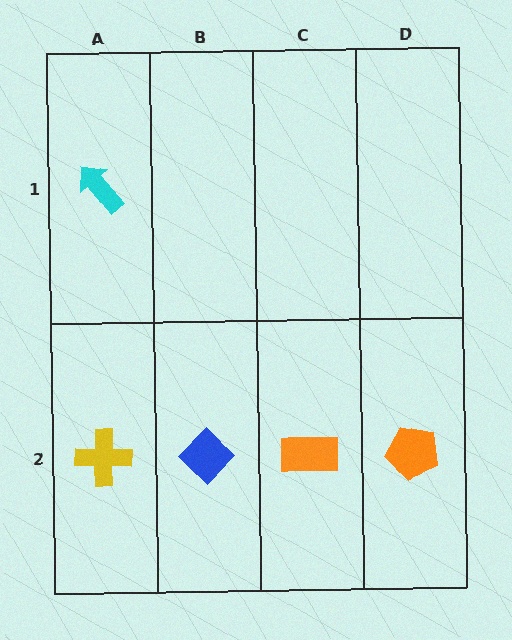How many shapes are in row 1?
1 shape.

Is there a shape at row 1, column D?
No, that cell is empty.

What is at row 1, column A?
A cyan arrow.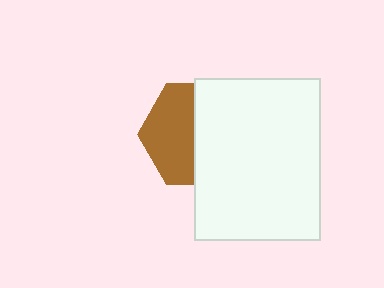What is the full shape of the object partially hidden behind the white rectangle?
The partially hidden object is a brown hexagon.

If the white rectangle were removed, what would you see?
You would see the complete brown hexagon.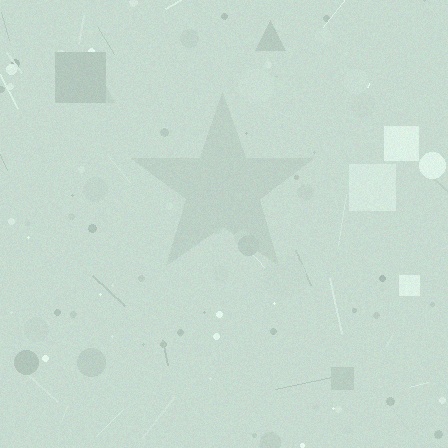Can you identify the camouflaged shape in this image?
The camouflaged shape is a star.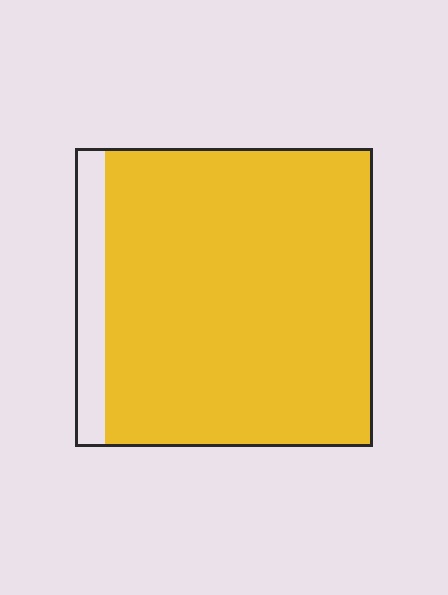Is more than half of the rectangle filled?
Yes.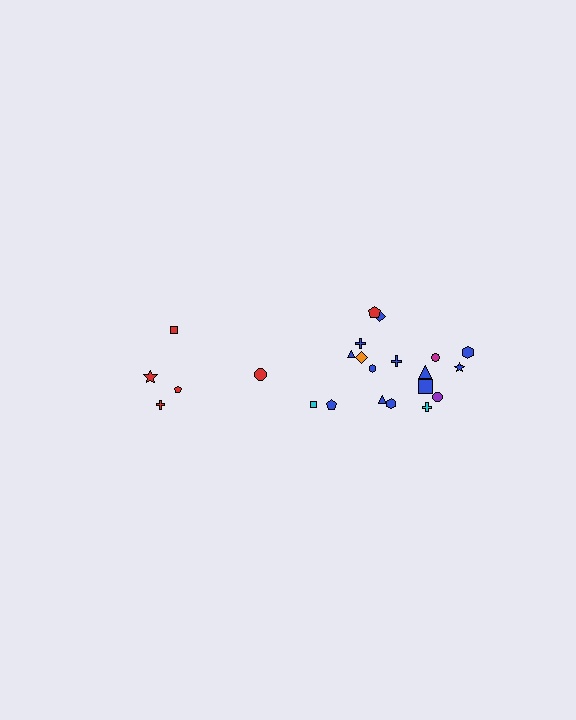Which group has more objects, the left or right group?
The right group.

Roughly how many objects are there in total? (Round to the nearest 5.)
Roughly 25 objects in total.